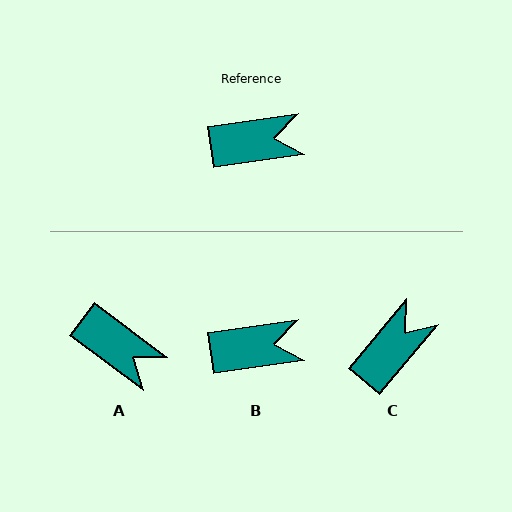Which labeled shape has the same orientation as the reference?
B.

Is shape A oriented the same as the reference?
No, it is off by about 45 degrees.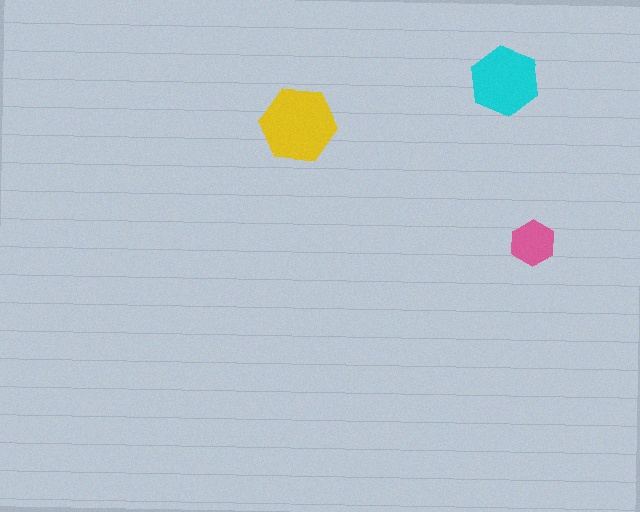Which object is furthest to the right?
The pink hexagon is rightmost.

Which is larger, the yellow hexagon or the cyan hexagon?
The yellow one.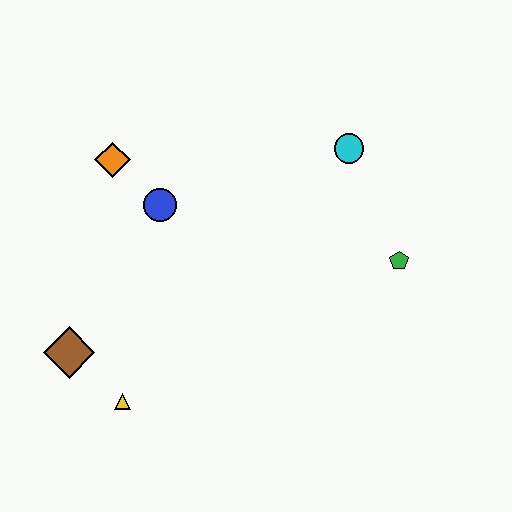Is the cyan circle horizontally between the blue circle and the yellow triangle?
No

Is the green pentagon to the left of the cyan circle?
No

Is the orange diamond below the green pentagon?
No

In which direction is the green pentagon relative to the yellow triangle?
The green pentagon is to the right of the yellow triangle.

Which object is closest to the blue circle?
The orange diamond is closest to the blue circle.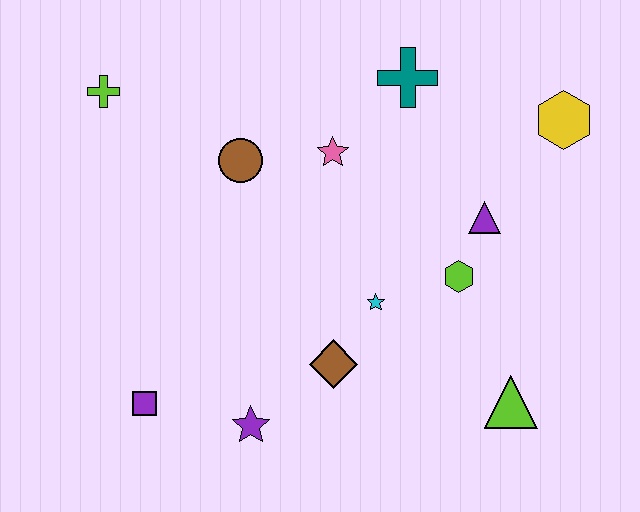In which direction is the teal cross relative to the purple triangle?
The teal cross is above the purple triangle.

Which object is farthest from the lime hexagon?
The lime cross is farthest from the lime hexagon.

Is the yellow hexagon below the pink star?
No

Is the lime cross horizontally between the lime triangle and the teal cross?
No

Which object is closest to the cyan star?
The brown diamond is closest to the cyan star.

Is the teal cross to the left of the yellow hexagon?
Yes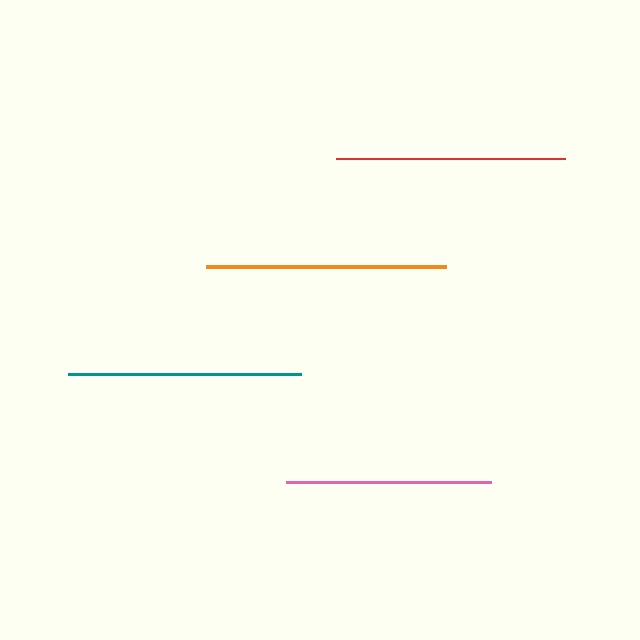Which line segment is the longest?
The orange line is the longest at approximately 240 pixels.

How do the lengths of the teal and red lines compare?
The teal and red lines are approximately the same length.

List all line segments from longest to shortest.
From longest to shortest: orange, teal, red, pink.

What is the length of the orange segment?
The orange segment is approximately 240 pixels long.